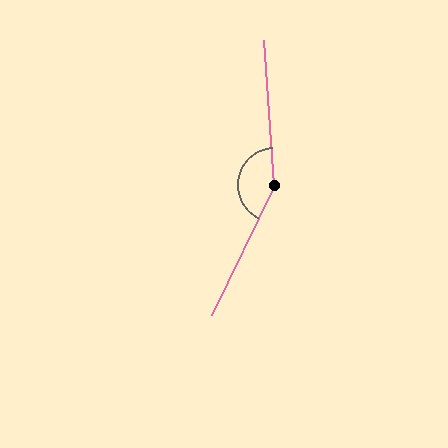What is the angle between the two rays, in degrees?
Approximately 150 degrees.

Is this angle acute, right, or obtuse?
It is obtuse.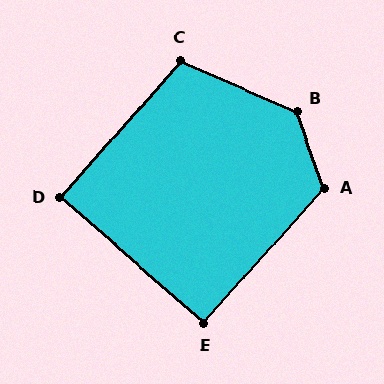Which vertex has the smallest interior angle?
D, at approximately 90 degrees.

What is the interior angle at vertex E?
Approximately 90 degrees (approximately right).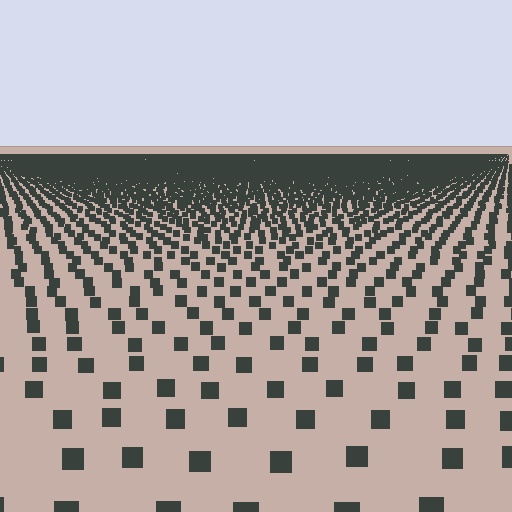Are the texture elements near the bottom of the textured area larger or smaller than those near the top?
Larger. Near the bottom, elements are closer to the viewer and appear at a bigger on-screen size.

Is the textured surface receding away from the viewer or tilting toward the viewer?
The surface is receding away from the viewer. Texture elements get smaller and denser toward the top.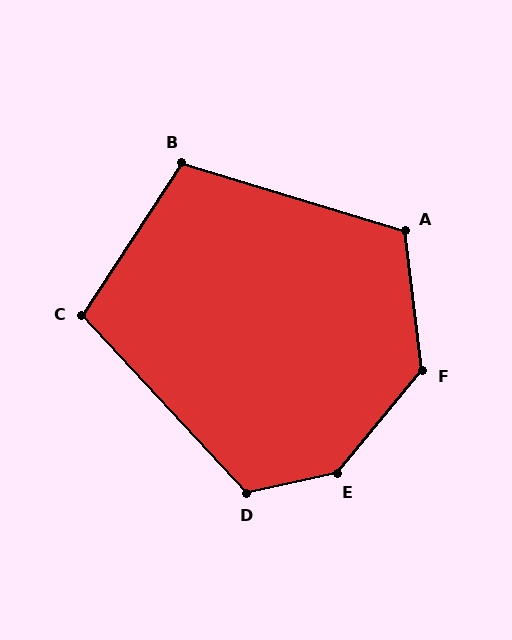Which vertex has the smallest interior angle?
C, at approximately 104 degrees.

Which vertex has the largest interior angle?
E, at approximately 142 degrees.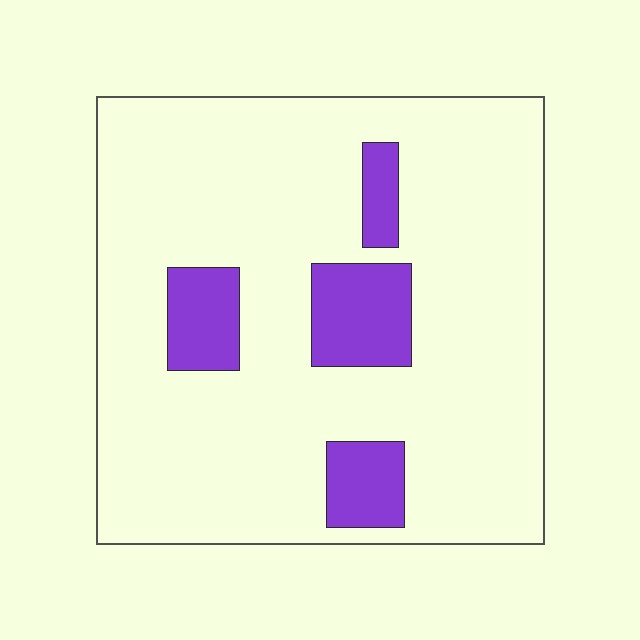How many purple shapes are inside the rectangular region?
4.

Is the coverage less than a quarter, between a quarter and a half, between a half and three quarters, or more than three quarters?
Less than a quarter.